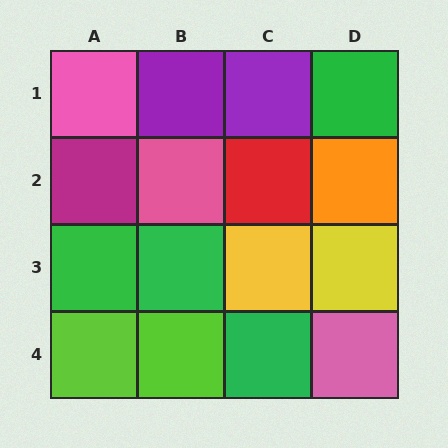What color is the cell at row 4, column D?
Pink.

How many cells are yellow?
2 cells are yellow.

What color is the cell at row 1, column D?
Green.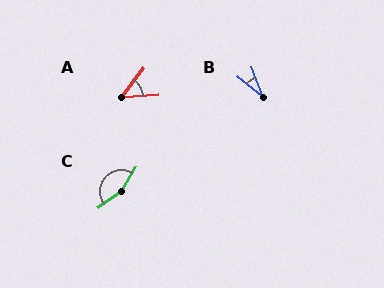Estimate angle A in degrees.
Approximately 49 degrees.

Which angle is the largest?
C, at approximately 156 degrees.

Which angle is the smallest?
B, at approximately 30 degrees.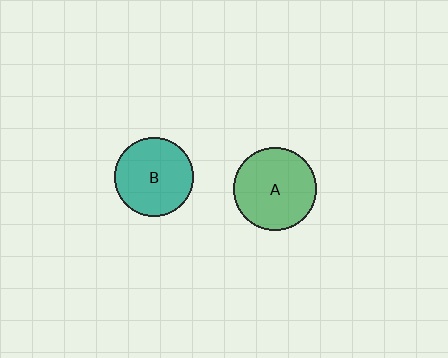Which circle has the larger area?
Circle A (green).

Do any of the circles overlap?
No, none of the circles overlap.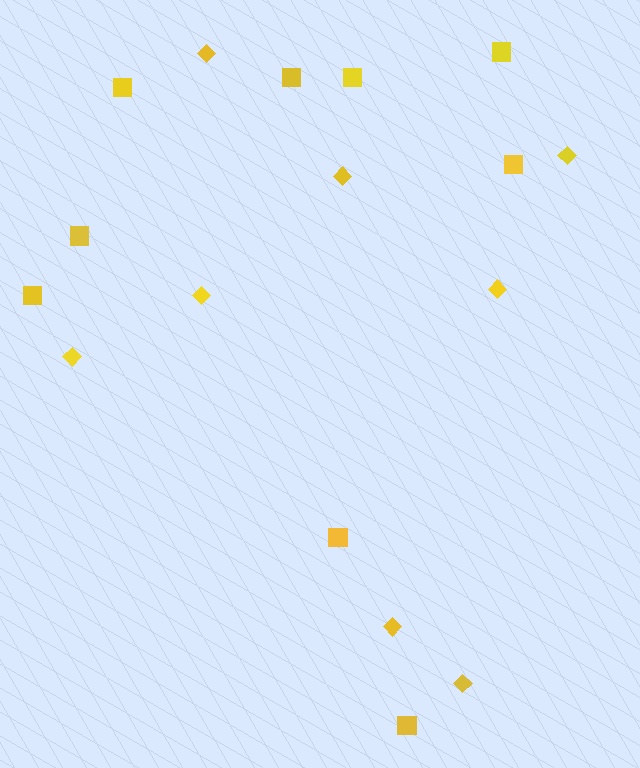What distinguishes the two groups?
There are 2 groups: one group of diamonds (8) and one group of squares (9).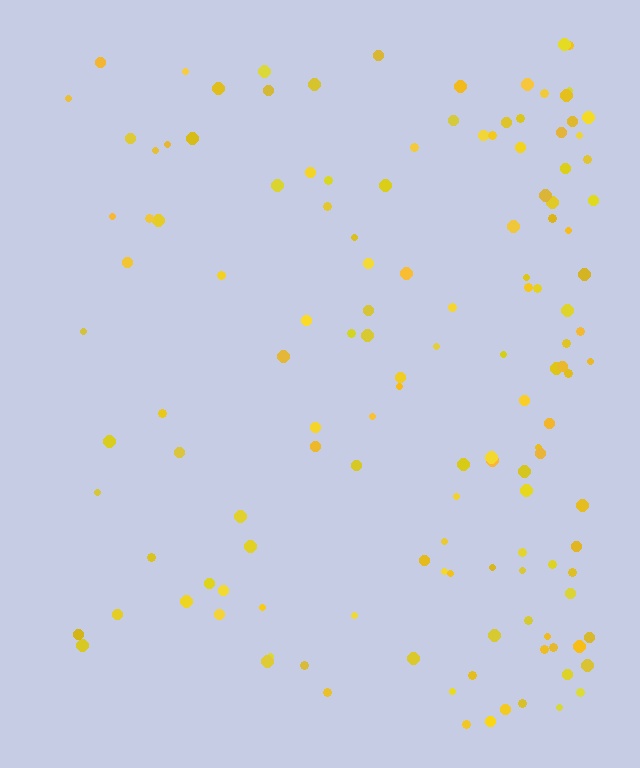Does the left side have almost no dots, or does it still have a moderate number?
Still a moderate number, just noticeably fewer than the right.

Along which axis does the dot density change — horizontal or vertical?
Horizontal.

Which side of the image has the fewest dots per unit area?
The left.